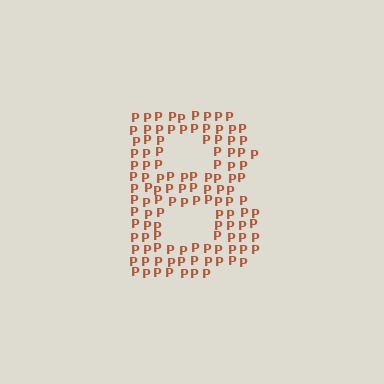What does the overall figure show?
The overall figure shows the letter B.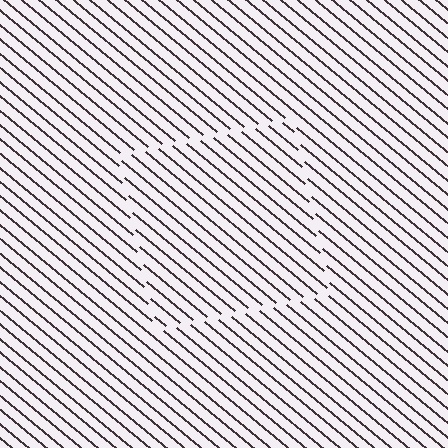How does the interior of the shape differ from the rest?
The interior of the shape contains the same grating, shifted by half a period — the contour is defined by the phase discontinuity where line-ends from the inner and outer gratings abut.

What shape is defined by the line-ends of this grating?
An illusory square. The interior of the shape contains the same grating, shifted by half a period — the contour is defined by the phase discontinuity where line-ends from the inner and outer gratings abut.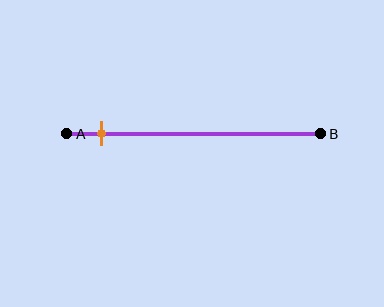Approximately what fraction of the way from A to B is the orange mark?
The orange mark is approximately 15% of the way from A to B.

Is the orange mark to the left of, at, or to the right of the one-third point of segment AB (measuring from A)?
The orange mark is to the left of the one-third point of segment AB.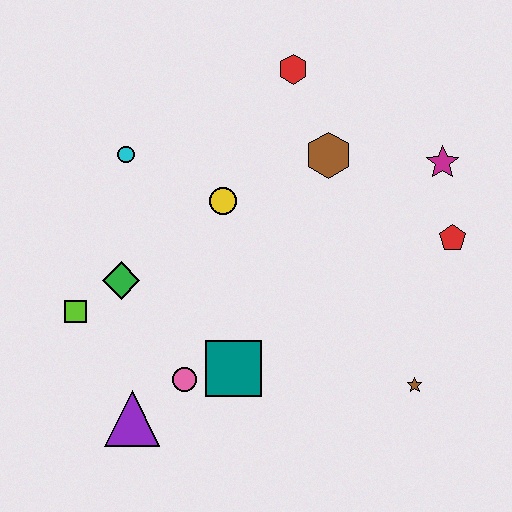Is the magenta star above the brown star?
Yes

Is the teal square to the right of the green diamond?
Yes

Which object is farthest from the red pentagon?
The lime square is farthest from the red pentagon.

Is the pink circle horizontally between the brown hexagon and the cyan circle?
Yes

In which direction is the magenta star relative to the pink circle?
The magenta star is to the right of the pink circle.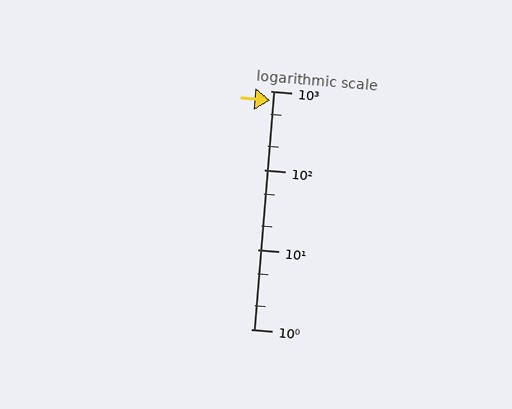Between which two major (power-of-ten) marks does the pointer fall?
The pointer is between 100 and 1000.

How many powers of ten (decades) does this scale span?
The scale spans 3 decades, from 1 to 1000.